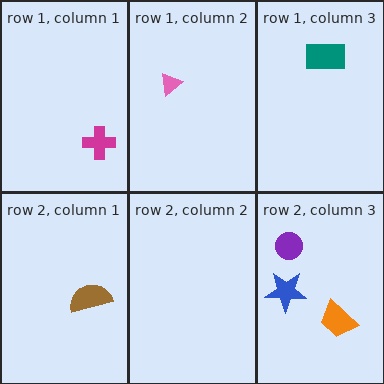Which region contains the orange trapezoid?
The row 2, column 3 region.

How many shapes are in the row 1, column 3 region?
1.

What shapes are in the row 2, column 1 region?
The brown semicircle.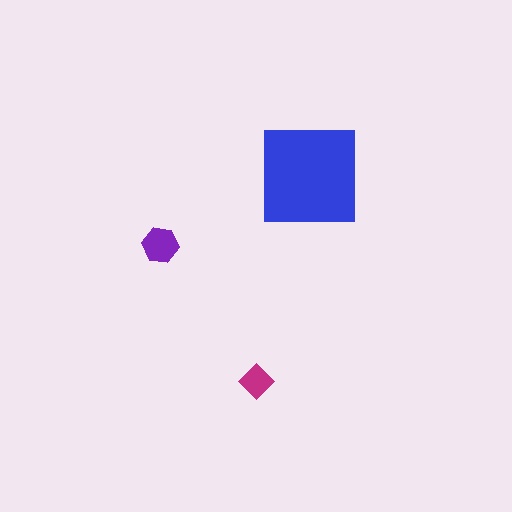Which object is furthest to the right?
The blue square is rightmost.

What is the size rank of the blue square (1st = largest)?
1st.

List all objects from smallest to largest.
The magenta diamond, the purple hexagon, the blue square.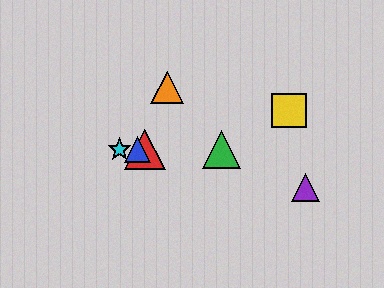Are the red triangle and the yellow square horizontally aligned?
No, the red triangle is at y≈150 and the yellow square is at y≈110.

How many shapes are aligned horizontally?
4 shapes (the red triangle, the blue triangle, the green triangle, the cyan star) are aligned horizontally.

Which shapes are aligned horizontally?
The red triangle, the blue triangle, the green triangle, the cyan star are aligned horizontally.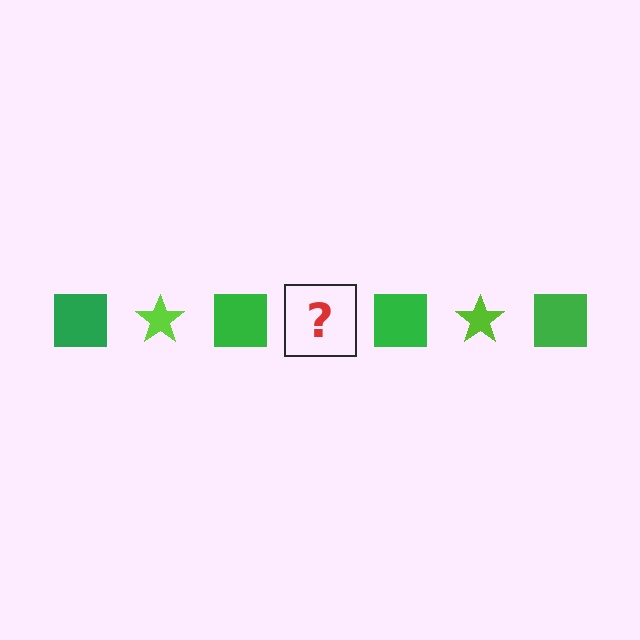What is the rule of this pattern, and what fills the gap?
The rule is that the pattern alternates between green square and lime star. The gap should be filled with a lime star.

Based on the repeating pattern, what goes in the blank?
The blank should be a lime star.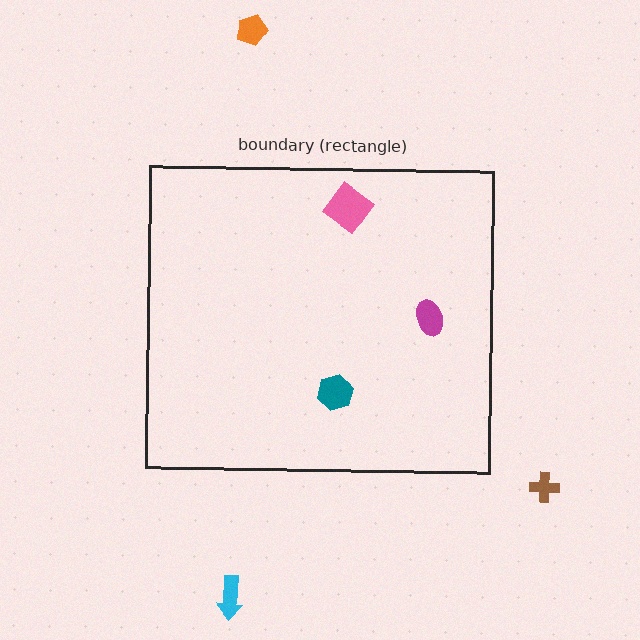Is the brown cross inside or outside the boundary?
Outside.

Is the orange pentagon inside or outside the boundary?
Outside.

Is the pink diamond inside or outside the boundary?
Inside.